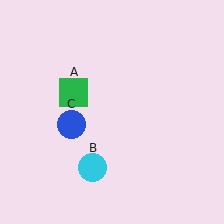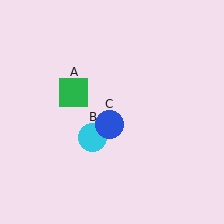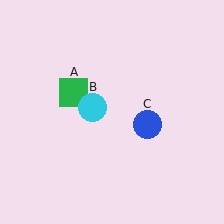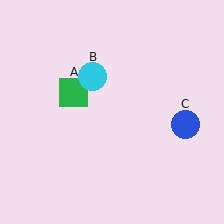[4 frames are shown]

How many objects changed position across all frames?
2 objects changed position: cyan circle (object B), blue circle (object C).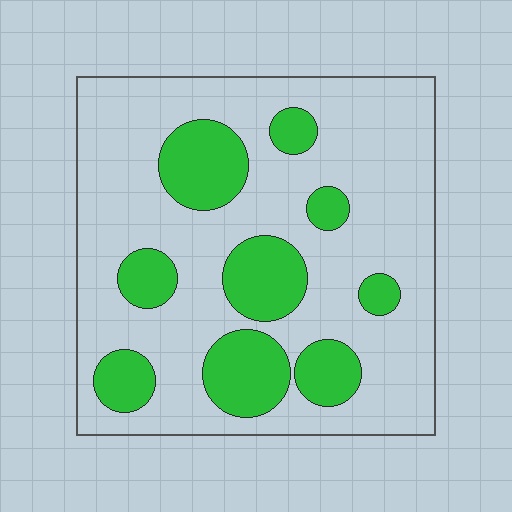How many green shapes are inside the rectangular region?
9.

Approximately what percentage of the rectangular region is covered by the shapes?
Approximately 25%.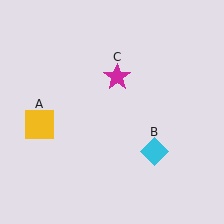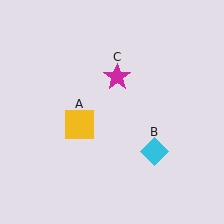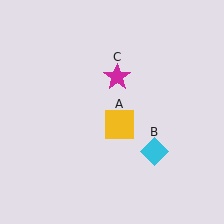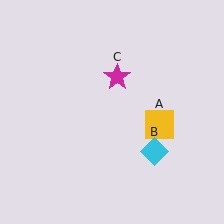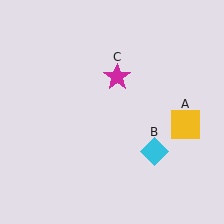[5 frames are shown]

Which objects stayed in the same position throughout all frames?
Cyan diamond (object B) and magenta star (object C) remained stationary.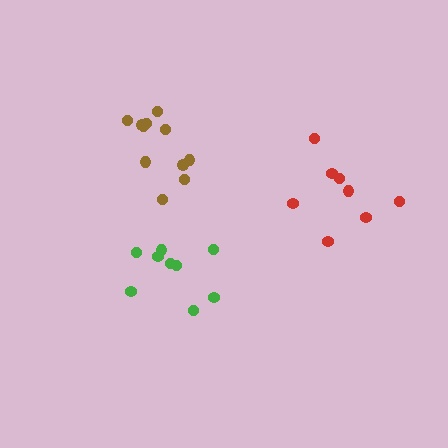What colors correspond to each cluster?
The clusters are colored: red, brown, green.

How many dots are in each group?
Group 1: 8 dots, Group 2: 11 dots, Group 3: 9 dots (28 total).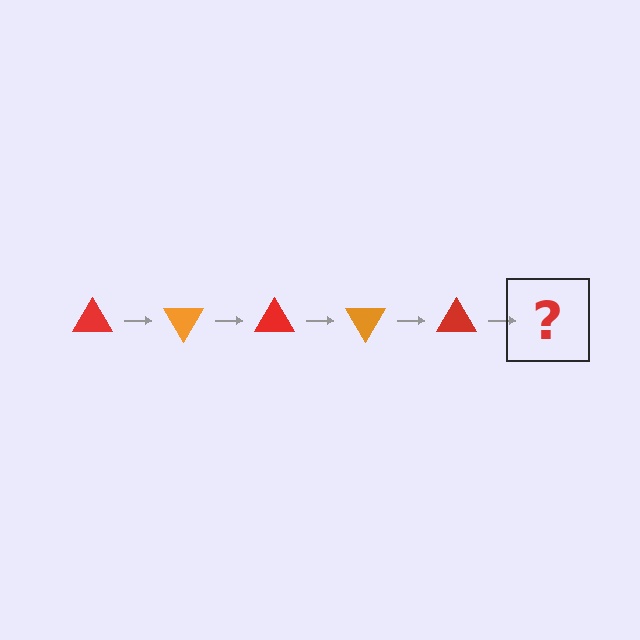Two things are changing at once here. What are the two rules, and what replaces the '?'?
The two rules are that it rotates 60 degrees each step and the color cycles through red and orange. The '?' should be an orange triangle, rotated 300 degrees from the start.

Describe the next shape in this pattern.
It should be an orange triangle, rotated 300 degrees from the start.